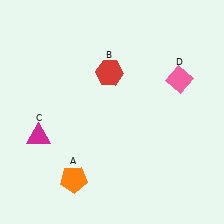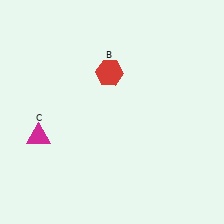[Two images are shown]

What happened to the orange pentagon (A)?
The orange pentagon (A) was removed in Image 2. It was in the bottom-left area of Image 1.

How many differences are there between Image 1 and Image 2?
There are 2 differences between the two images.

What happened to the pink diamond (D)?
The pink diamond (D) was removed in Image 2. It was in the top-right area of Image 1.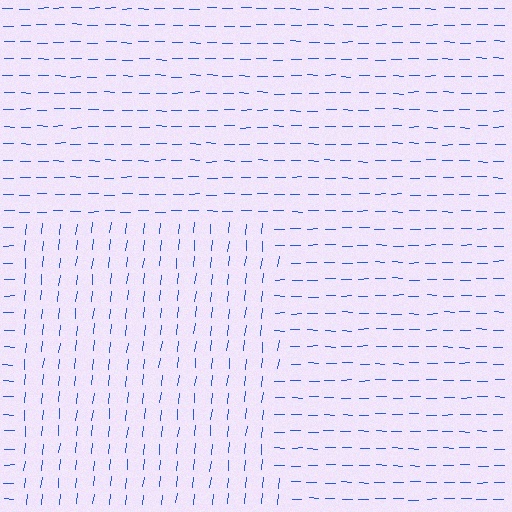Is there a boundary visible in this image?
Yes, there is a texture boundary formed by a change in line orientation.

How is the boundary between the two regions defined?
The boundary is defined purely by a change in line orientation (approximately 84 degrees difference). All lines are the same color and thickness.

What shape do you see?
I see a rectangle.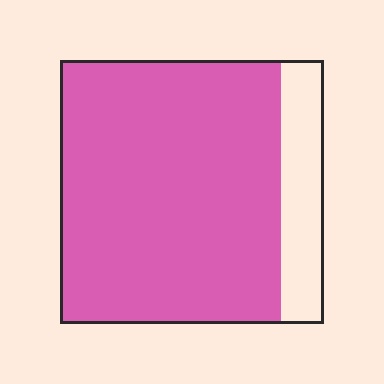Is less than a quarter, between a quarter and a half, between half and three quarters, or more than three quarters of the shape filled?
More than three quarters.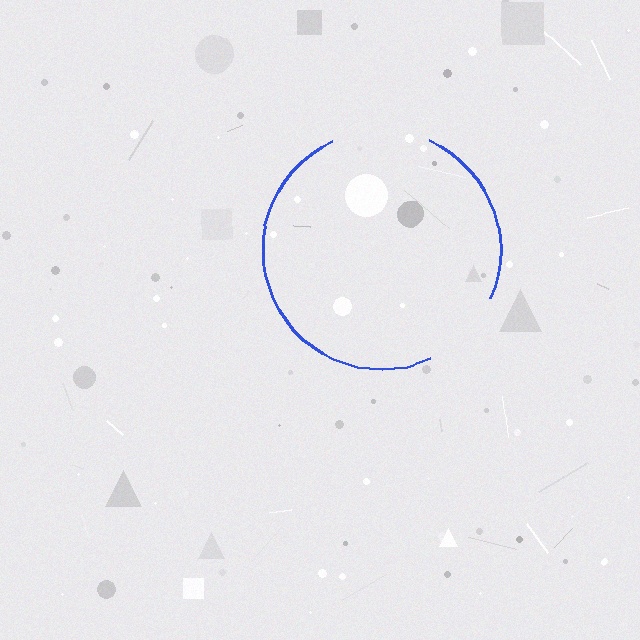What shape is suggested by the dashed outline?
The dashed outline suggests a circle.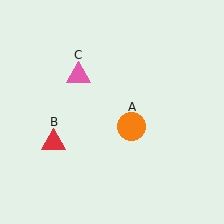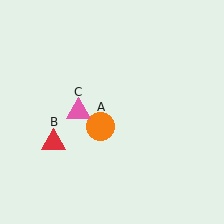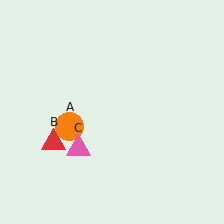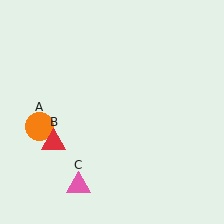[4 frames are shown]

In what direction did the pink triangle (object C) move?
The pink triangle (object C) moved down.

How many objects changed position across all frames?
2 objects changed position: orange circle (object A), pink triangle (object C).